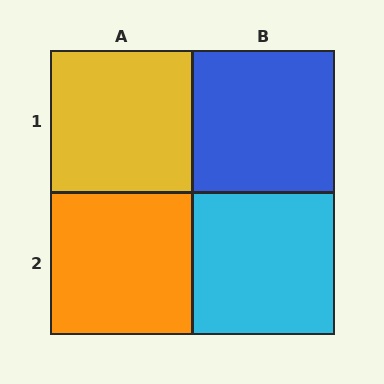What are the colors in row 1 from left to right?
Yellow, blue.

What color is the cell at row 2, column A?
Orange.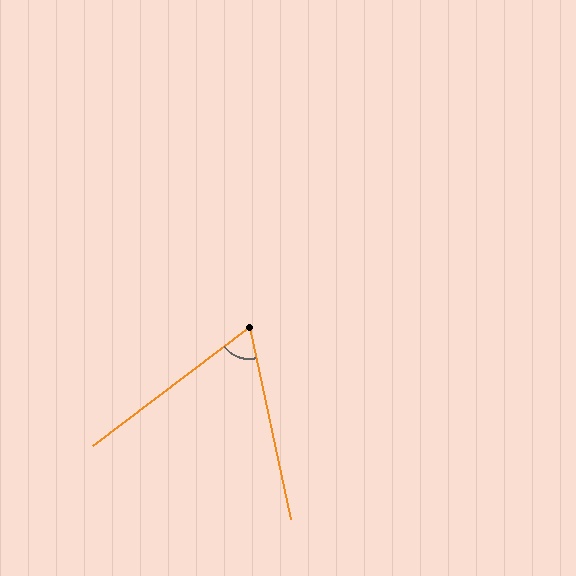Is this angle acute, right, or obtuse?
It is acute.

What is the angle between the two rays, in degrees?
Approximately 65 degrees.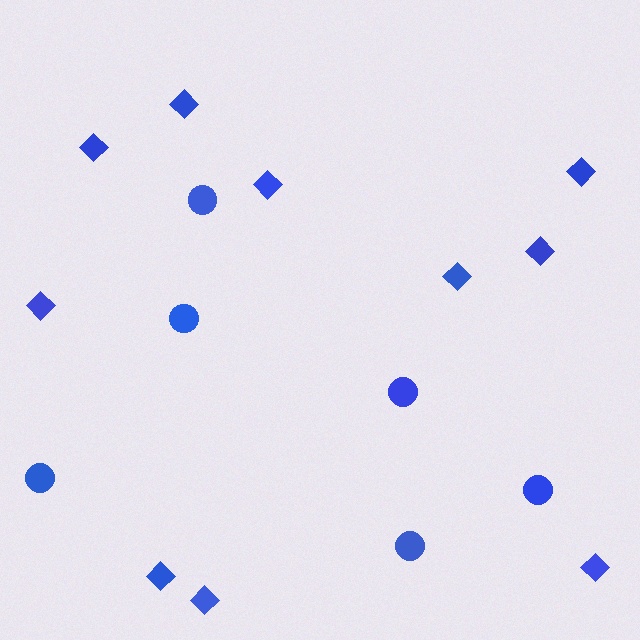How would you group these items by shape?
There are 2 groups: one group of circles (6) and one group of diamonds (10).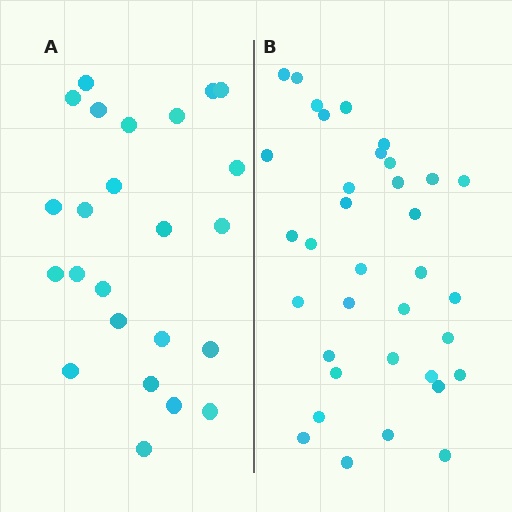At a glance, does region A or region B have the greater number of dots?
Region B (the right region) has more dots.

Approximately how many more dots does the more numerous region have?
Region B has roughly 12 or so more dots than region A.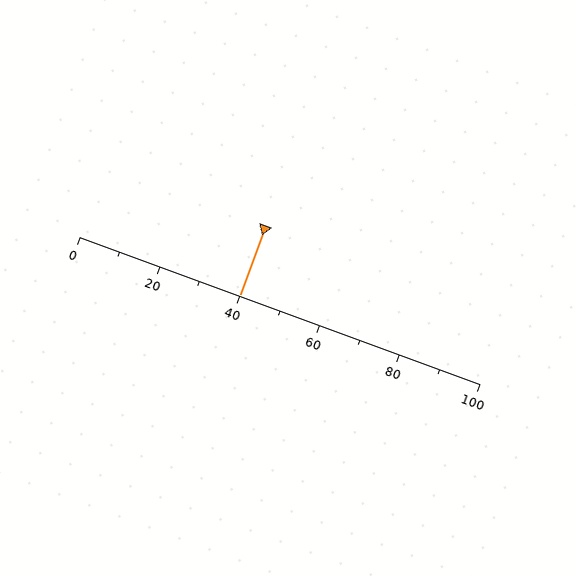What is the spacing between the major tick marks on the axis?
The major ticks are spaced 20 apart.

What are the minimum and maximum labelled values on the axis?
The axis runs from 0 to 100.